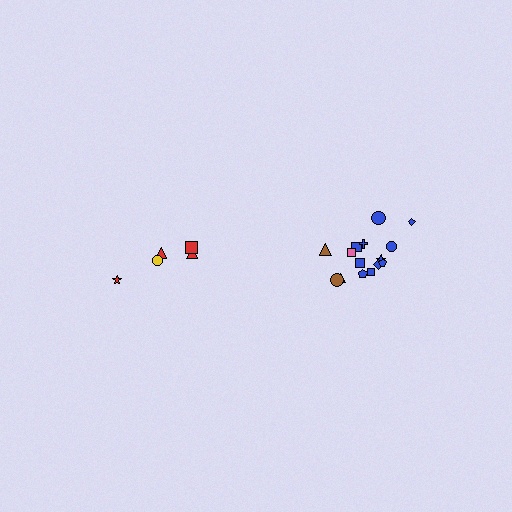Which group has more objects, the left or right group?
The right group.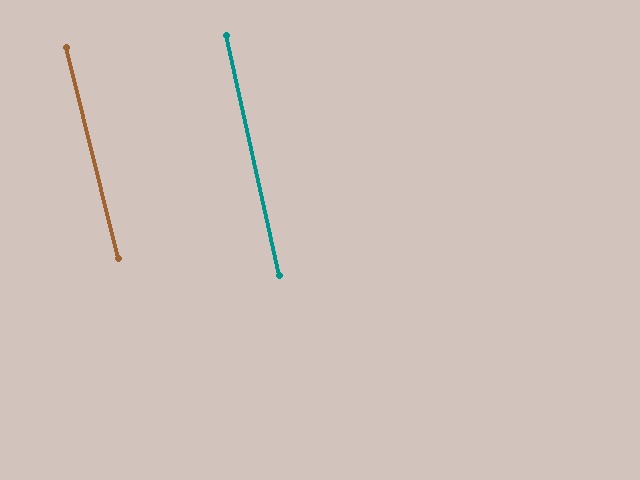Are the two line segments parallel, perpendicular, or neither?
Parallel — their directions differ by only 1.2°.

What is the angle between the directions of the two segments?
Approximately 1 degree.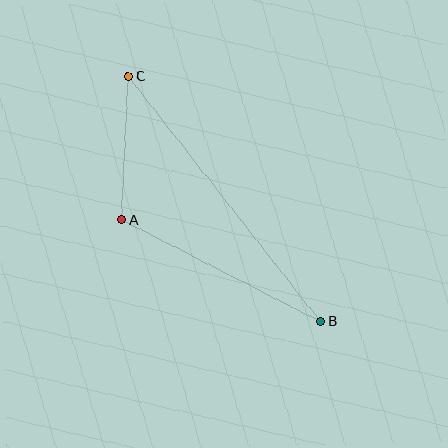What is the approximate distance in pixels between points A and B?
The distance between A and B is approximately 224 pixels.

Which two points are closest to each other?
Points A and C are closest to each other.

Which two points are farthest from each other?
Points B and C are farthest from each other.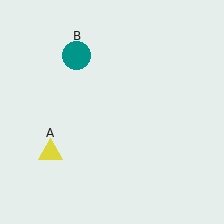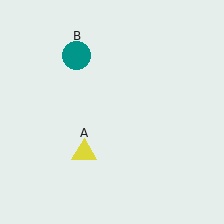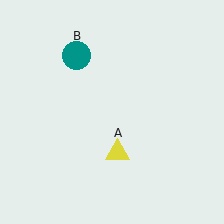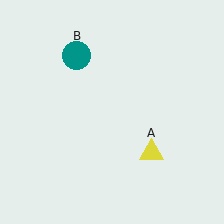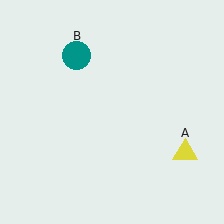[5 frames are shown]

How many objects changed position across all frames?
1 object changed position: yellow triangle (object A).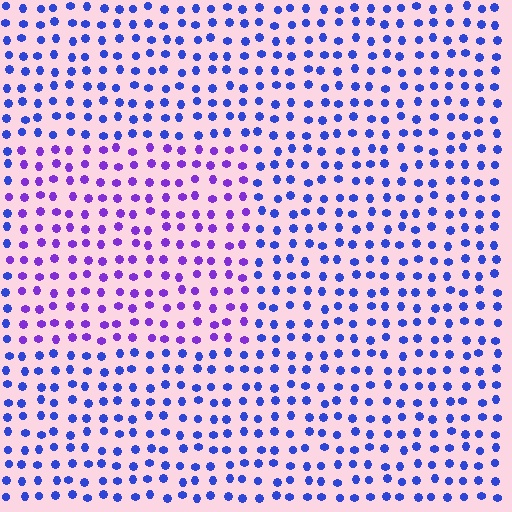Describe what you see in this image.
The image is filled with small blue elements in a uniform arrangement. A rectangle-shaped region is visible where the elements are tinted to a slightly different hue, forming a subtle color boundary.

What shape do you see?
I see a rectangle.